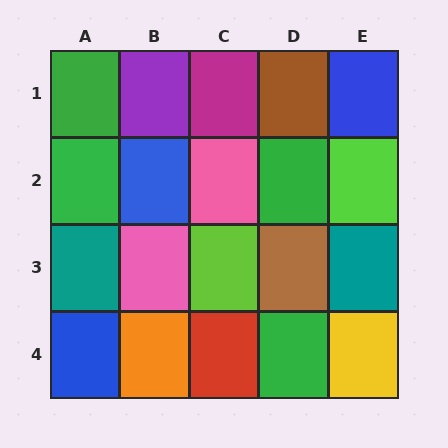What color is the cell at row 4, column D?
Green.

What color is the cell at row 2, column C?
Pink.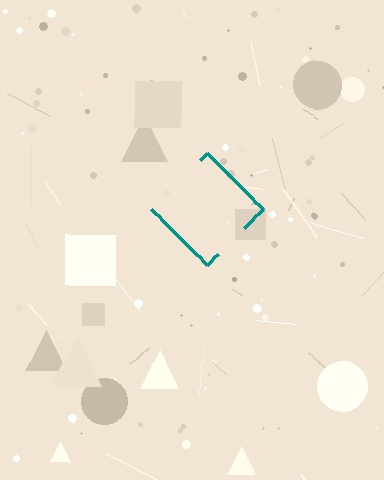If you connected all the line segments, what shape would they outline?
They would outline a diamond.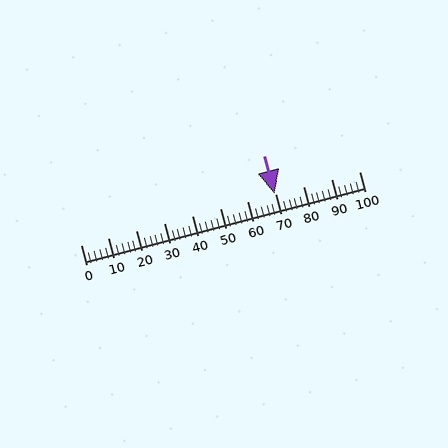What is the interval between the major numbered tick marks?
The major tick marks are spaced 10 units apart.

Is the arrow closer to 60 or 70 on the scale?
The arrow is closer to 70.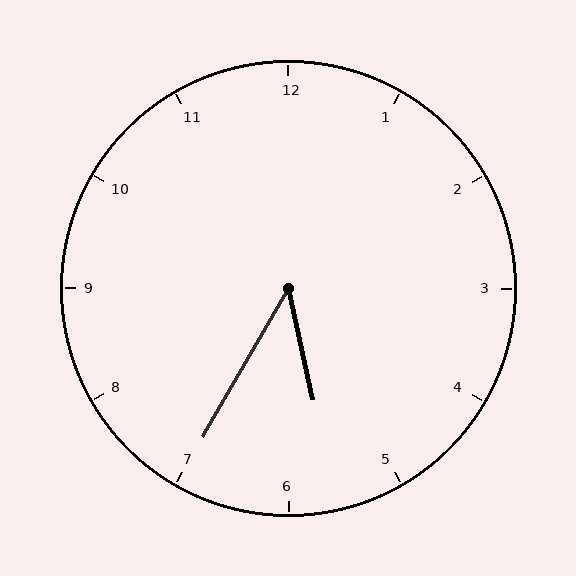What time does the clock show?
5:35.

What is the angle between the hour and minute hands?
Approximately 42 degrees.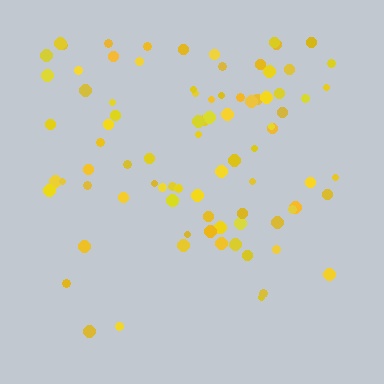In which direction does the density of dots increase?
From bottom to top, with the top side densest.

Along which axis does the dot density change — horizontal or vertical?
Vertical.